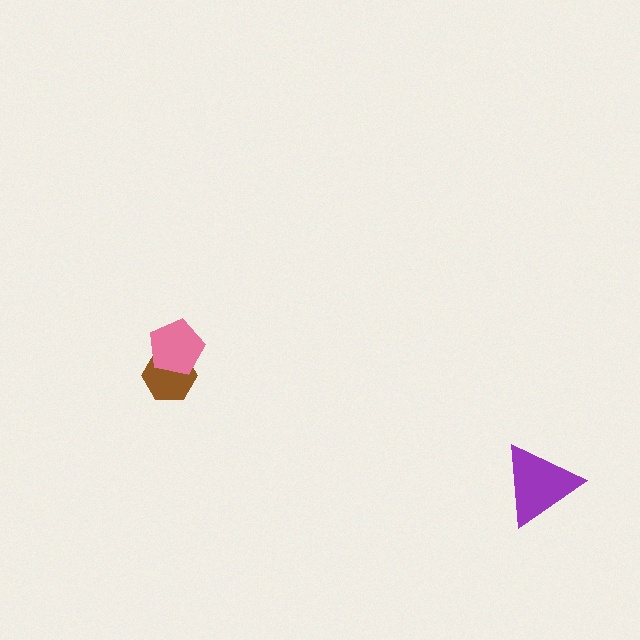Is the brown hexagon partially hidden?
Yes, it is partially covered by another shape.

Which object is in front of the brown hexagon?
The pink pentagon is in front of the brown hexagon.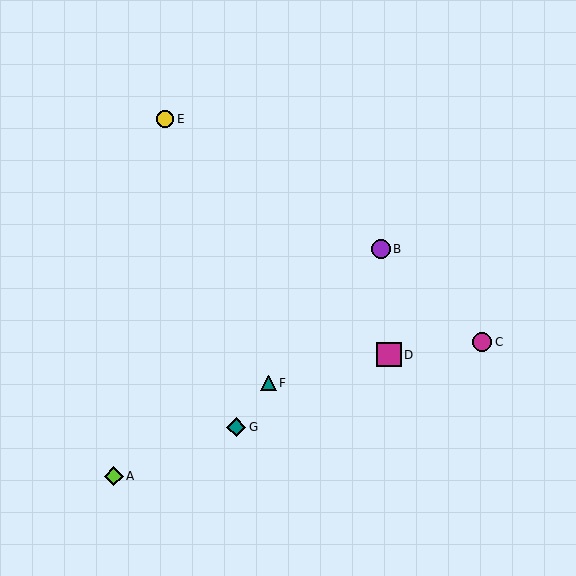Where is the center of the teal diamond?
The center of the teal diamond is at (236, 427).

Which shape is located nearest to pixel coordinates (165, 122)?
The yellow circle (labeled E) at (165, 119) is nearest to that location.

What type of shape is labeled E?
Shape E is a yellow circle.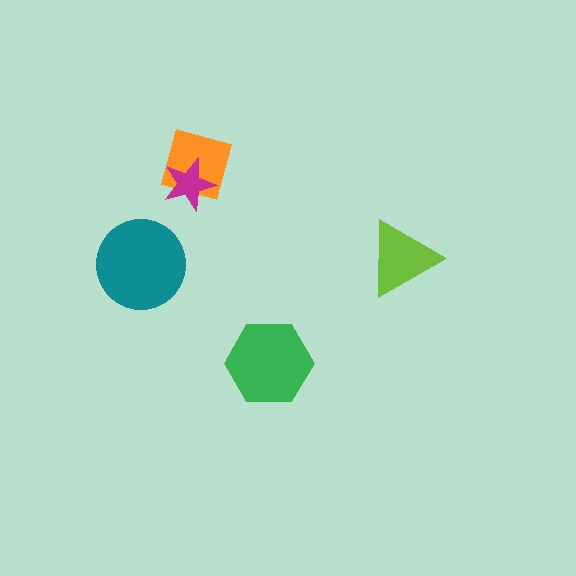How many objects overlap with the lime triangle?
0 objects overlap with the lime triangle.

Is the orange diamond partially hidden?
Yes, it is partially covered by another shape.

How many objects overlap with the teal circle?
0 objects overlap with the teal circle.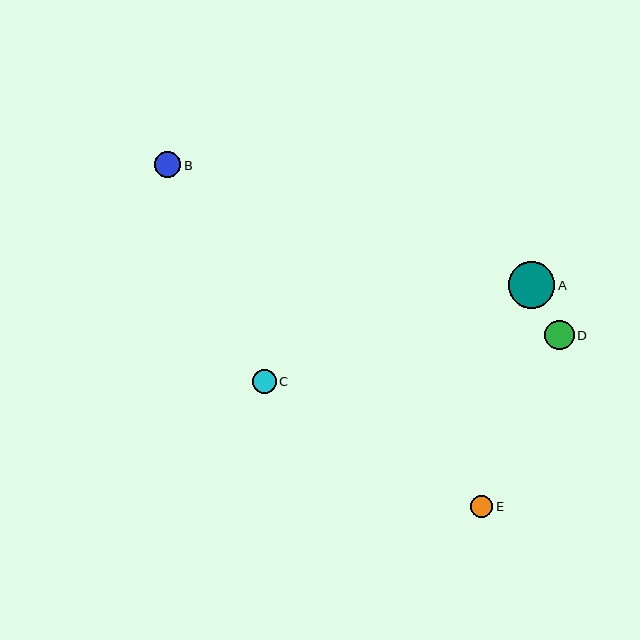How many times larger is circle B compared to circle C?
Circle B is approximately 1.1 times the size of circle C.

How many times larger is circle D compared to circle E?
Circle D is approximately 1.3 times the size of circle E.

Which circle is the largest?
Circle A is the largest with a size of approximately 47 pixels.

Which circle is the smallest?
Circle E is the smallest with a size of approximately 22 pixels.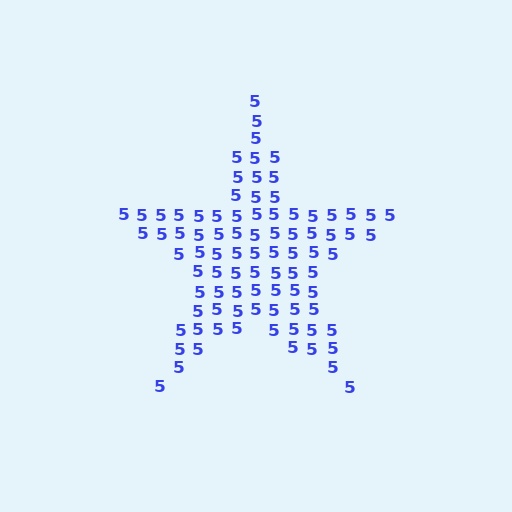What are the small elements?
The small elements are digit 5's.